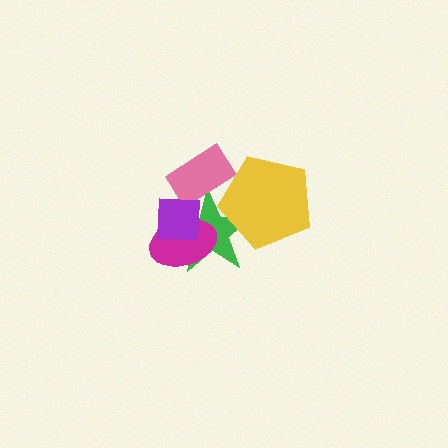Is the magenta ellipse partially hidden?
Yes, it is partially covered by another shape.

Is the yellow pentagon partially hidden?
Yes, it is partially covered by another shape.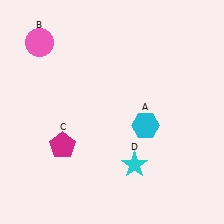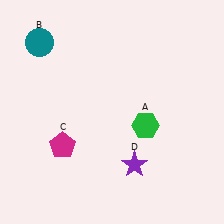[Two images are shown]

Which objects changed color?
A changed from cyan to green. B changed from pink to teal. D changed from cyan to purple.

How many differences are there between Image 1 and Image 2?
There are 3 differences between the two images.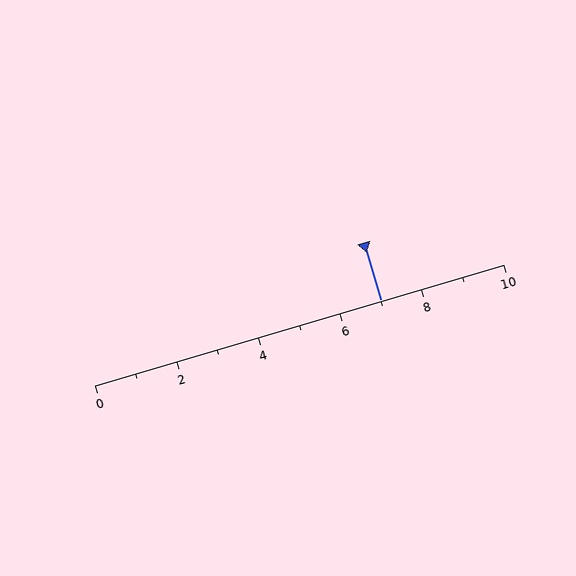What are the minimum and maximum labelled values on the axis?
The axis runs from 0 to 10.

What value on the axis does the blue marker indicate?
The marker indicates approximately 7.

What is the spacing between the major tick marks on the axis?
The major ticks are spaced 2 apart.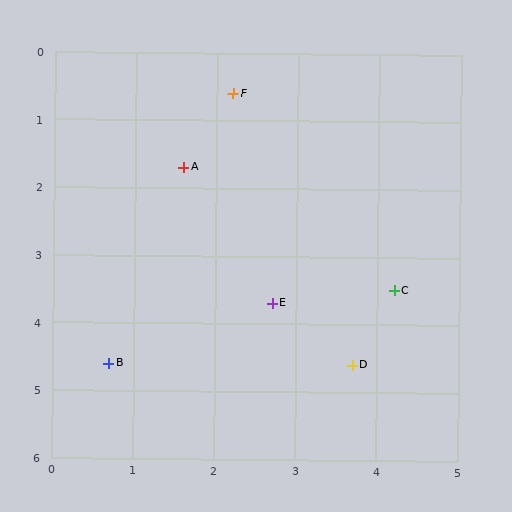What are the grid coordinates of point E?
Point E is at approximately (2.7, 3.7).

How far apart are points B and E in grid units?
Points B and E are about 2.2 grid units apart.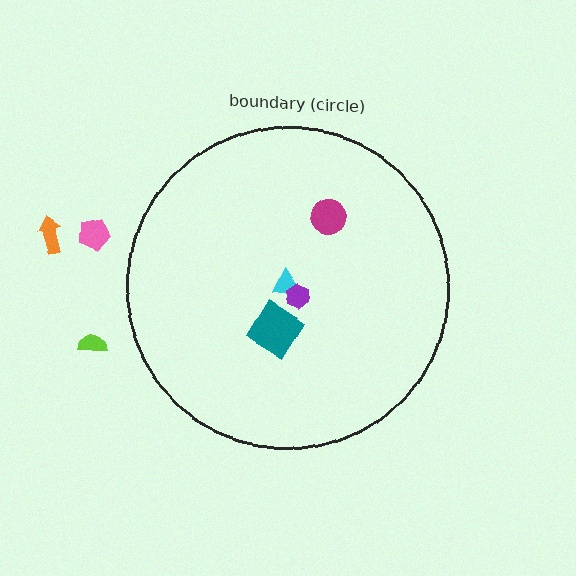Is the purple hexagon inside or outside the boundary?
Inside.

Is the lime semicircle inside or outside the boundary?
Outside.